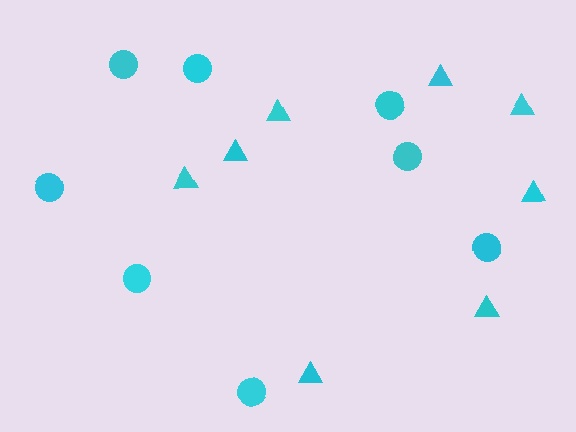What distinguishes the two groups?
There are 2 groups: one group of triangles (8) and one group of circles (8).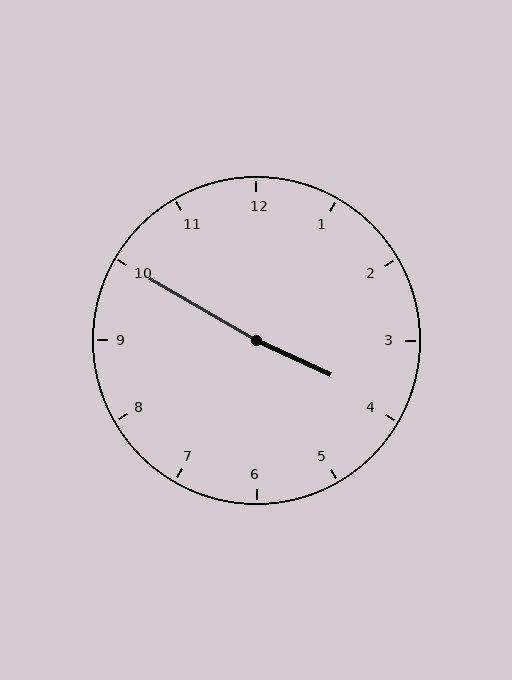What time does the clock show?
3:50.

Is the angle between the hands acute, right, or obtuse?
It is obtuse.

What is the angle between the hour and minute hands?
Approximately 175 degrees.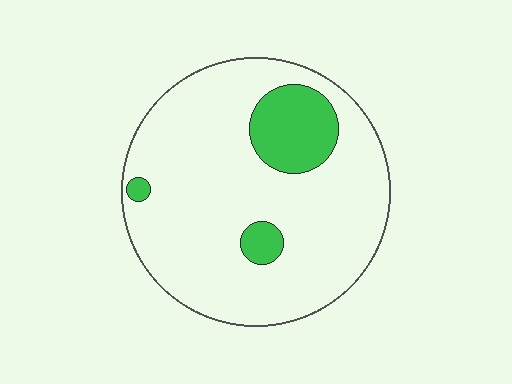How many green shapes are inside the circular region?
3.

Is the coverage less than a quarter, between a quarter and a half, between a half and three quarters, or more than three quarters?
Less than a quarter.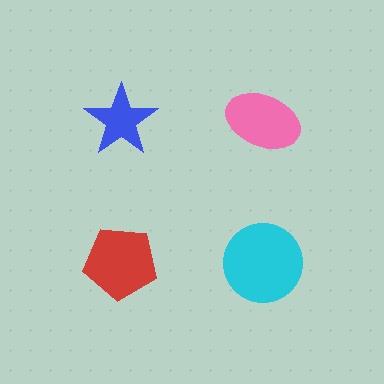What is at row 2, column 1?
A red pentagon.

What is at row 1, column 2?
A pink ellipse.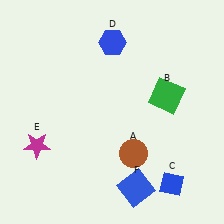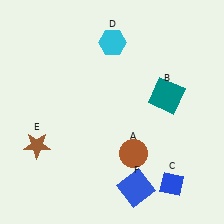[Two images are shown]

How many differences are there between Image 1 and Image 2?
There are 3 differences between the two images.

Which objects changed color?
B changed from green to teal. D changed from blue to cyan. E changed from magenta to brown.